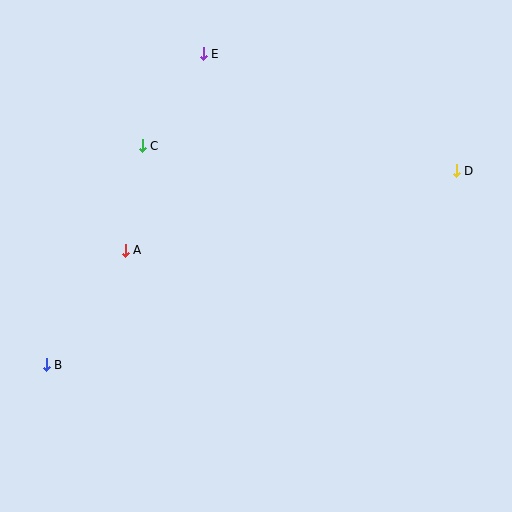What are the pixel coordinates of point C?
Point C is at (142, 146).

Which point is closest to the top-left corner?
Point C is closest to the top-left corner.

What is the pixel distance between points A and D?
The distance between A and D is 341 pixels.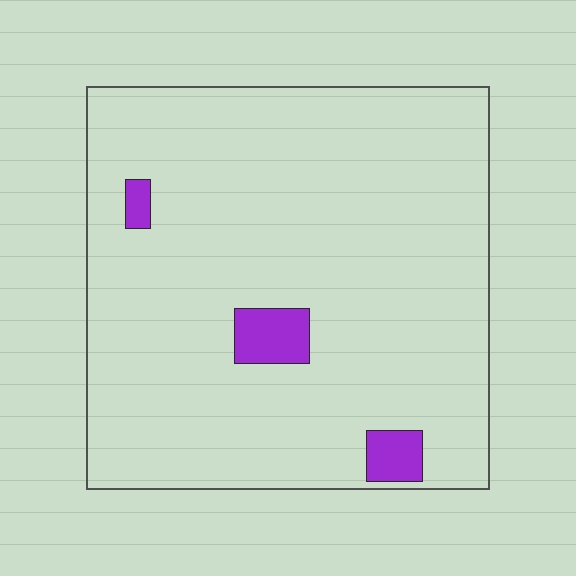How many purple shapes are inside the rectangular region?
3.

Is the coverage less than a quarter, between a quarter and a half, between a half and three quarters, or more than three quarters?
Less than a quarter.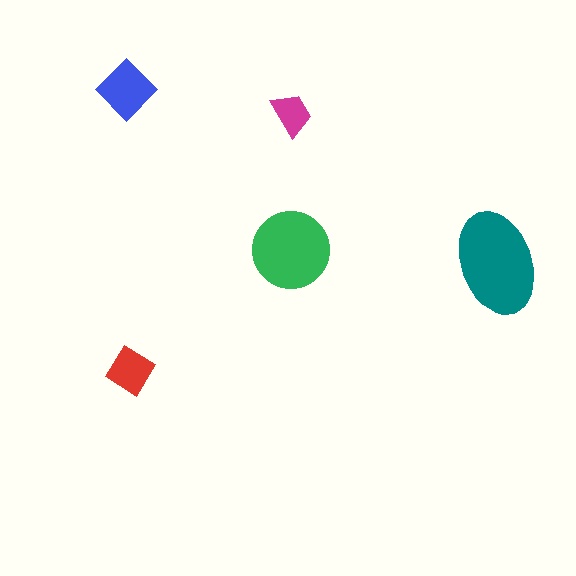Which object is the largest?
The teal ellipse.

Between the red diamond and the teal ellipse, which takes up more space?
The teal ellipse.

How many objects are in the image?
There are 5 objects in the image.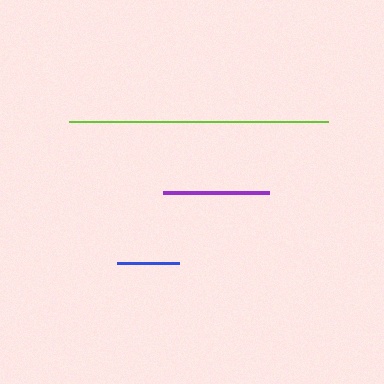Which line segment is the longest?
The lime line is the longest at approximately 259 pixels.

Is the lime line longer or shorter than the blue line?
The lime line is longer than the blue line.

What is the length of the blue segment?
The blue segment is approximately 62 pixels long.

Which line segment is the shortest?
The blue line is the shortest at approximately 62 pixels.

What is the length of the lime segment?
The lime segment is approximately 259 pixels long.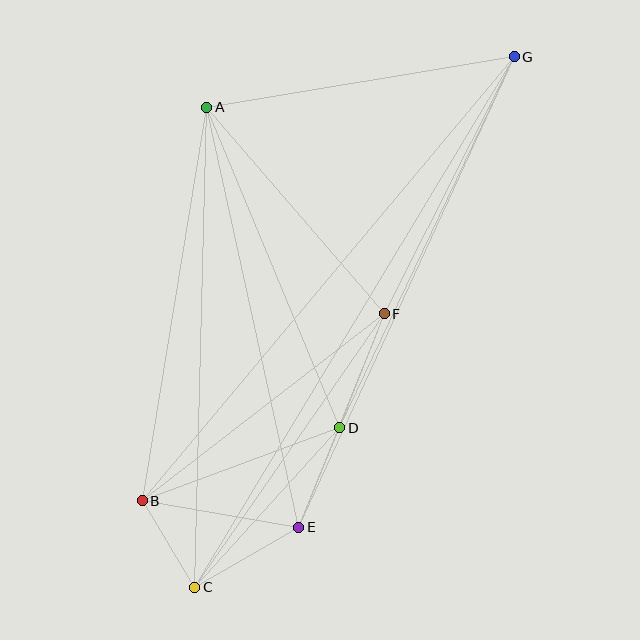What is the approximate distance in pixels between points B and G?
The distance between B and G is approximately 579 pixels.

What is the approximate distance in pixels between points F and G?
The distance between F and G is approximately 288 pixels.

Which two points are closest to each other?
Points B and C are closest to each other.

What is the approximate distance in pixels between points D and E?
The distance between D and E is approximately 108 pixels.